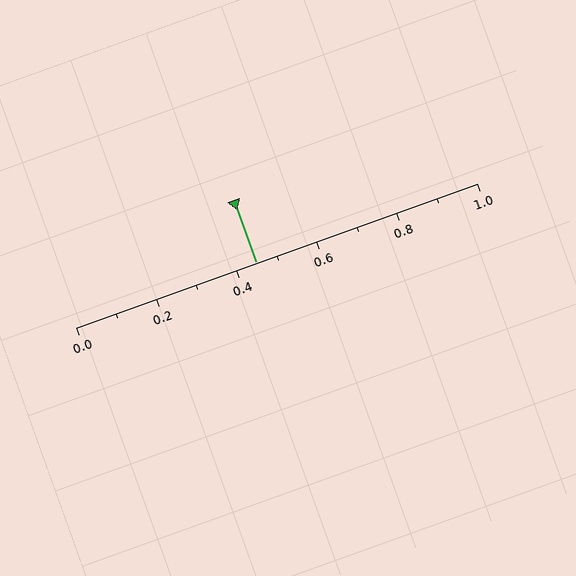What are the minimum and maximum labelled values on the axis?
The axis runs from 0.0 to 1.0.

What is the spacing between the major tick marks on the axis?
The major ticks are spaced 0.2 apart.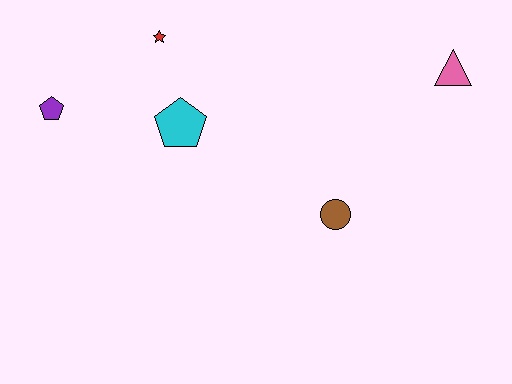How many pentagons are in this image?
There are 2 pentagons.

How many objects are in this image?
There are 5 objects.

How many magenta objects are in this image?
There are no magenta objects.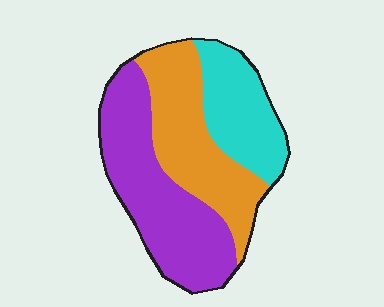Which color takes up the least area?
Cyan, at roughly 25%.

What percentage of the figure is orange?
Orange covers around 35% of the figure.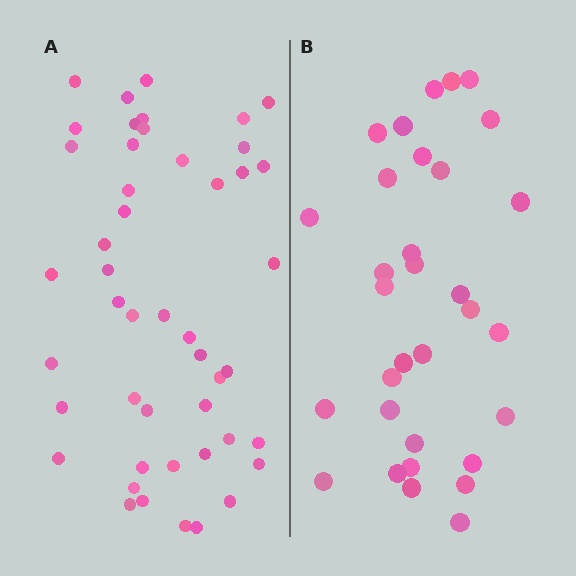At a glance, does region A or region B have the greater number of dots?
Region A (the left region) has more dots.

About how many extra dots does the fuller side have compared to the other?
Region A has approximately 15 more dots than region B.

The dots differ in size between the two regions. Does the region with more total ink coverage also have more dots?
No. Region B has more total ink coverage because its dots are larger, but region A actually contains more individual dots. Total area can be misleading — the number of items is what matters here.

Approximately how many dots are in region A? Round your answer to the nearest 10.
About 50 dots. (The exact count is 47, which rounds to 50.)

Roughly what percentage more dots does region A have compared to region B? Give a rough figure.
About 45% more.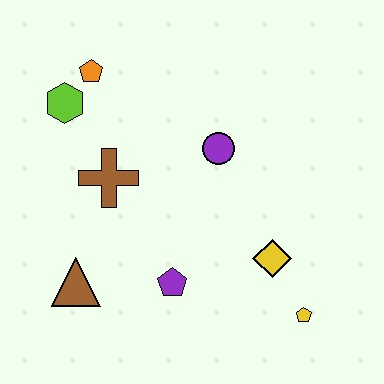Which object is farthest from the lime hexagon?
The yellow pentagon is farthest from the lime hexagon.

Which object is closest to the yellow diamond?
The yellow pentagon is closest to the yellow diamond.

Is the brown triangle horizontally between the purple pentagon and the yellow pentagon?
No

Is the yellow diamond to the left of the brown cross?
No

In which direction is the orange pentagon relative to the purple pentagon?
The orange pentagon is above the purple pentagon.